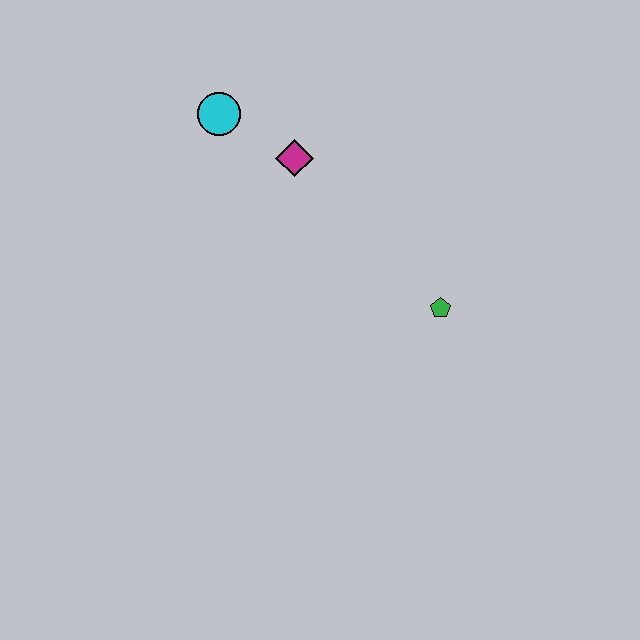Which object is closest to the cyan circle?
The magenta diamond is closest to the cyan circle.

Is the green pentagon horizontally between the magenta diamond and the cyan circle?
No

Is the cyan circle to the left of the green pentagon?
Yes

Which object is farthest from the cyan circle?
The green pentagon is farthest from the cyan circle.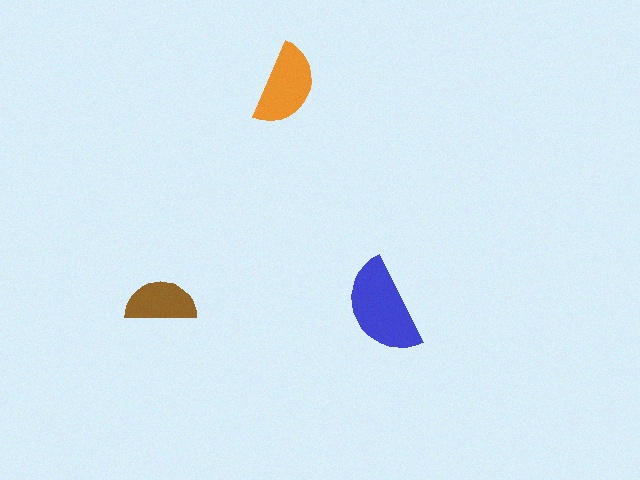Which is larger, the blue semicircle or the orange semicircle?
The blue one.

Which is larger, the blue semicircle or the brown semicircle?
The blue one.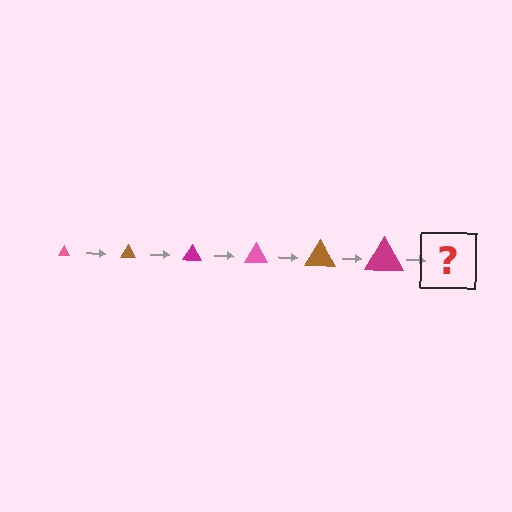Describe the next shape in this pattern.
It should be a pink triangle, larger than the previous one.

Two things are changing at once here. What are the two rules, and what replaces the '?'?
The two rules are that the triangle grows larger each step and the color cycles through pink, brown, and magenta. The '?' should be a pink triangle, larger than the previous one.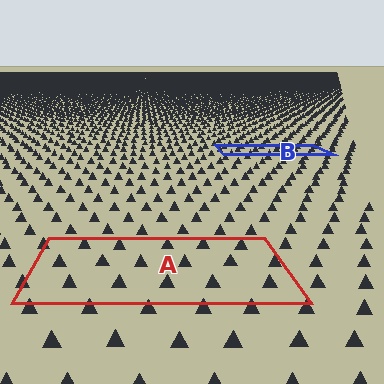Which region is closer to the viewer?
Region A is closer. The texture elements there are larger and more spread out.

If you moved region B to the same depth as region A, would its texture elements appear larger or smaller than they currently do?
They would appear larger. At a closer depth, the same texture elements are projected at a bigger on-screen size.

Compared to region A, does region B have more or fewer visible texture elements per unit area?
Region B has more texture elements per unit area — they are packed more densely because it is farther away.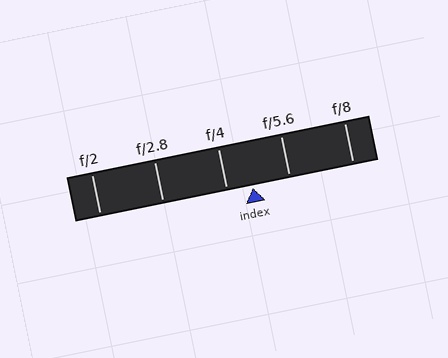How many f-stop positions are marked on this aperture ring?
There are 5 f-stop positions marked.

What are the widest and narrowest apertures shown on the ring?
The widest aperture shown is f/2 and the narrowest is f/8.